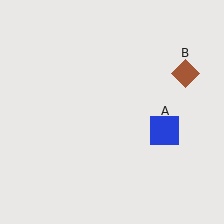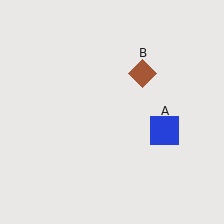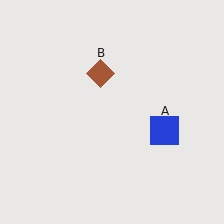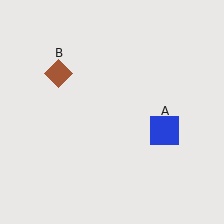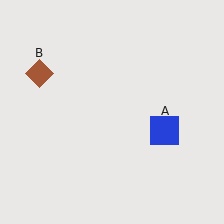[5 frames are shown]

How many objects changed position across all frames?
1 object changed position: brown diamond (object B).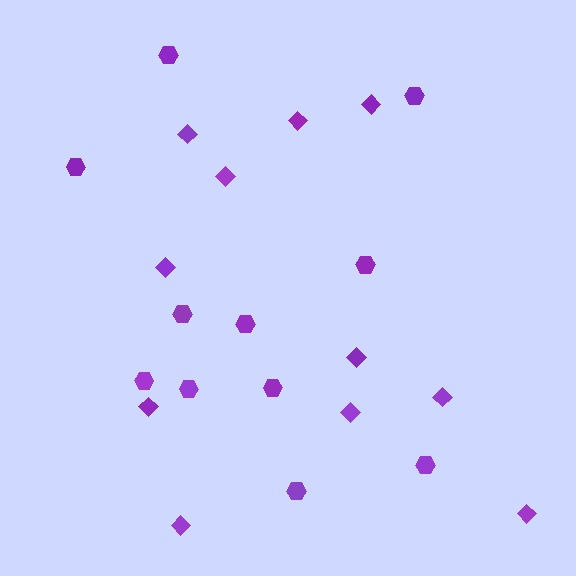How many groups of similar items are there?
There are 2 groups: one group of diamonds (11) and one group of hexagons (11).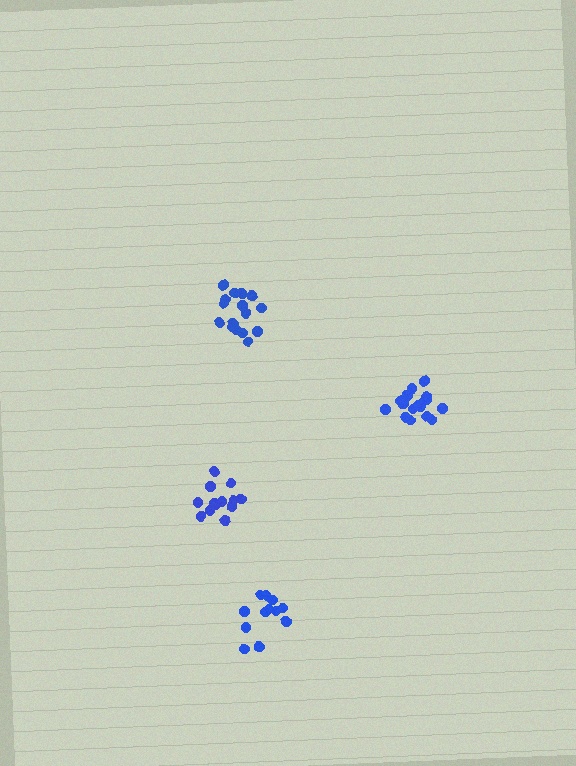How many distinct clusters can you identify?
There are 4 distinct clusters.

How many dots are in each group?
Group 1: 15 dots, Group 2: 12 dots, Group 3: 16 dots, Group 4: 17 dots (60 total).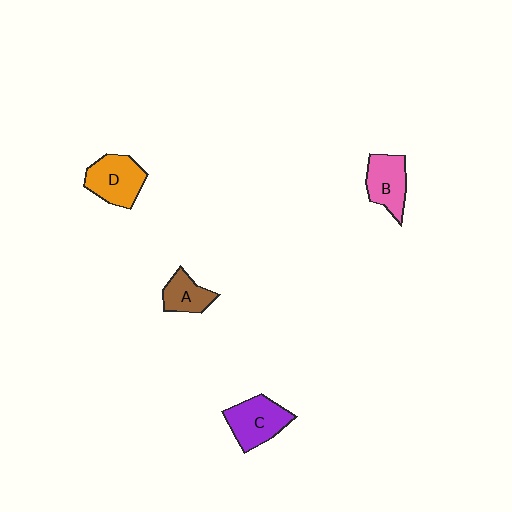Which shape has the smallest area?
Shape A (brown).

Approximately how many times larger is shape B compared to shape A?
Approximately 1.3 times.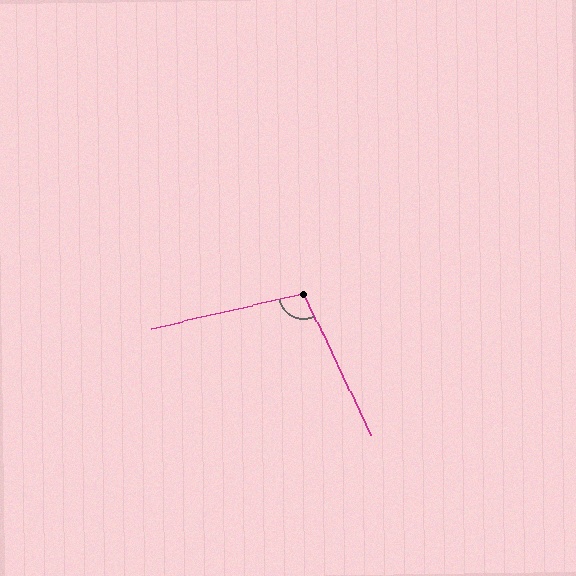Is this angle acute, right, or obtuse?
It is obtuse.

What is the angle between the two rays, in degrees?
Approximately 102 degrees.